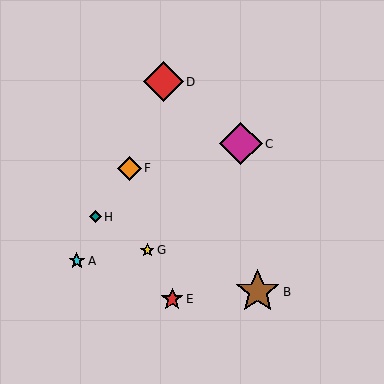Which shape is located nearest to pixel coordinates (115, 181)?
The orange diamond (labeled F) at (129, 168) is nearest to that location.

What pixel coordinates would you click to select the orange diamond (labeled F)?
Click at (129, 168) to select the orange diamond F.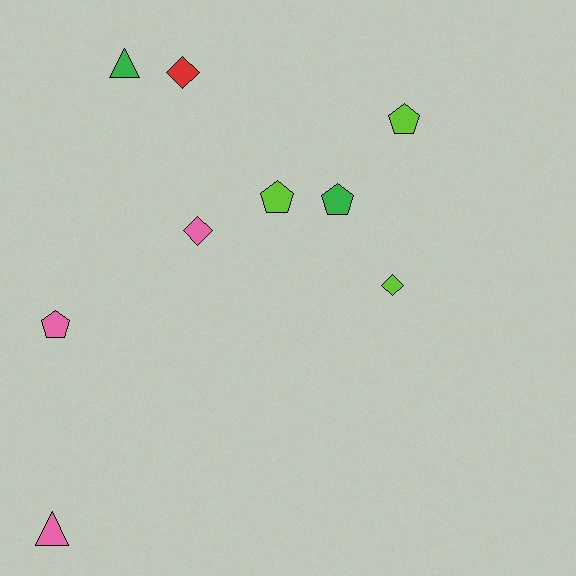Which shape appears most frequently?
Pentagon, with 4 objects.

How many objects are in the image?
There are 9 objects.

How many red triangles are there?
There are no red triangles.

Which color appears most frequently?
Lime, with 3 objects.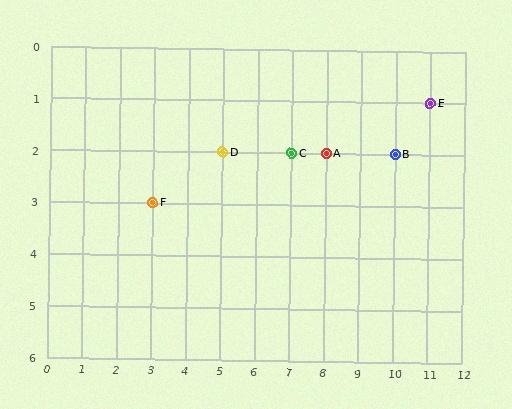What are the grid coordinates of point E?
Point E is at grid coordinates (11, 1).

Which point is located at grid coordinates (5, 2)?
Point D is at (5, 2).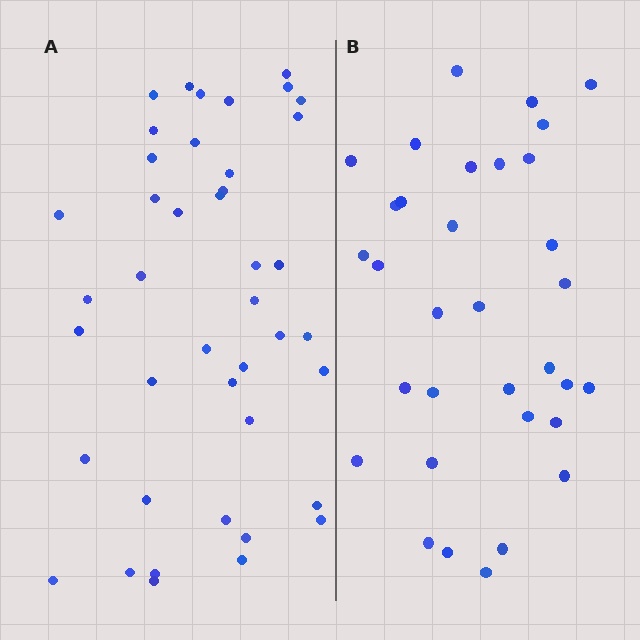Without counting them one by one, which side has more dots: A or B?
Region A (the left region) has more dots.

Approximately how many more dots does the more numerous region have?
Region A has roughly 8 or so more dots than region B.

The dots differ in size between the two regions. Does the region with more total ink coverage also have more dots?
No. Region B has more total ink coverage because its dots are larger, but region A actually contains more individual dots. Total area can be misleading — the number of items is what matters here.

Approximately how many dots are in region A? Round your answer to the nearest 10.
About 40 dots. (The exact count is 42, which rounds to 40.)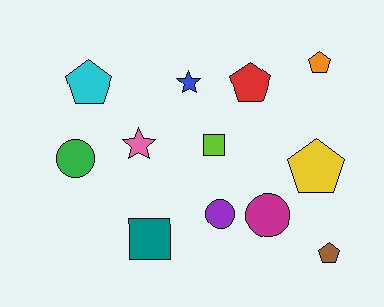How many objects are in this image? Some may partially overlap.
There are 12 objects.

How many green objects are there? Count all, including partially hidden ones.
There is 1 green object.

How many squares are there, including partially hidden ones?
There are 2 squares.